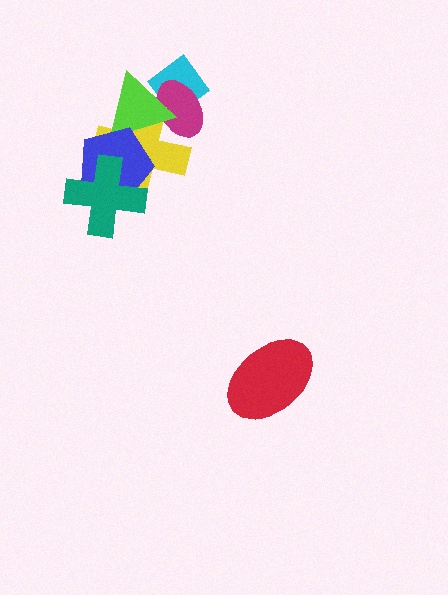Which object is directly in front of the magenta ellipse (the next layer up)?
The yellow cross is directly in front of the magenta ellipse.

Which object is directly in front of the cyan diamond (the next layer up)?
The magenta ellipse is directly in front of the cyan diamond.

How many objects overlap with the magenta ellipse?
3 objects overlap with the magenta ellipse.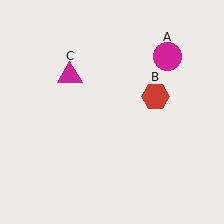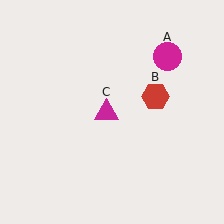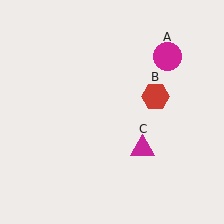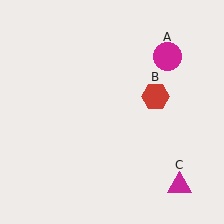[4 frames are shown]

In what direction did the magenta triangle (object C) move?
The magenta triangle (object C) moved down and to the right.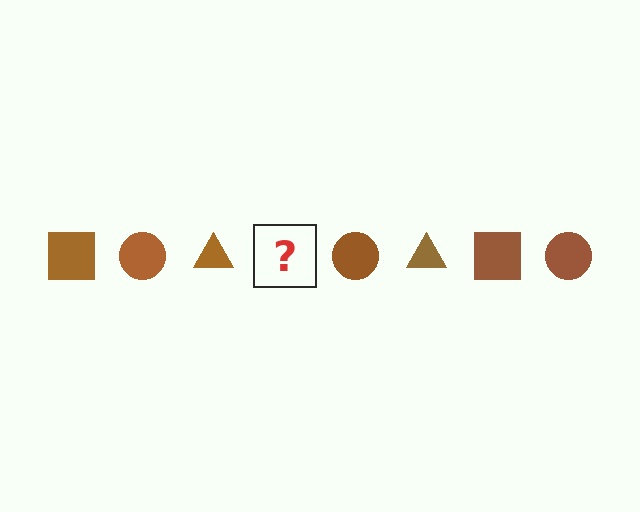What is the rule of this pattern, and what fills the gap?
The rule is that the pattern cycles through square, circle, triangle shapes in brown. The gap should be filled with a brown square.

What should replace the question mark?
The question mark should be replaced with a brown square.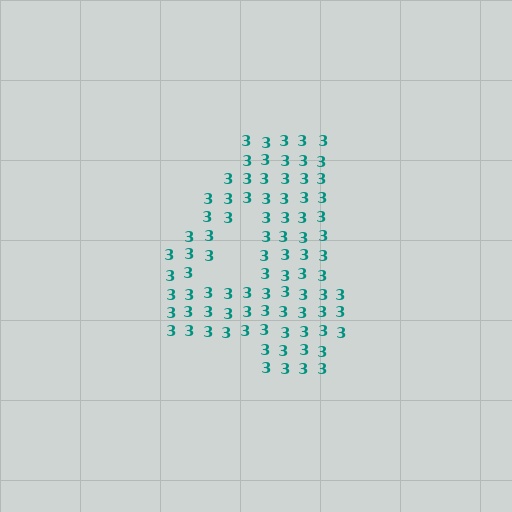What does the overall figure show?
The overall figure shows the digit 4.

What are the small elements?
The small elements are digit 3's.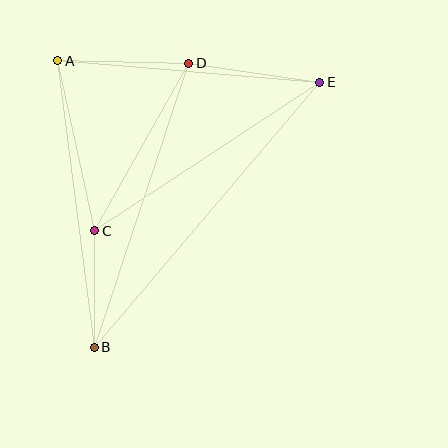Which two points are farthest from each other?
Points B and E are farthest from each other.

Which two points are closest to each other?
Points B and C are closest to each other.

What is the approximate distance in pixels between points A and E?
The distance between A and E is approximately 263 pixels.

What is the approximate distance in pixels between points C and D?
The distance between C and D is approximately 192 pixels.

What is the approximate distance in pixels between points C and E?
The distance between C and E is approximately 269 pixels.